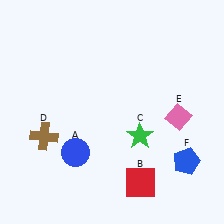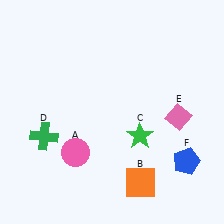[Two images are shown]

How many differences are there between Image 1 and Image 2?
There are 3 differences between the two images.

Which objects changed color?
A changed from blue to pink. B changed from red to orange. D changed from brown to green.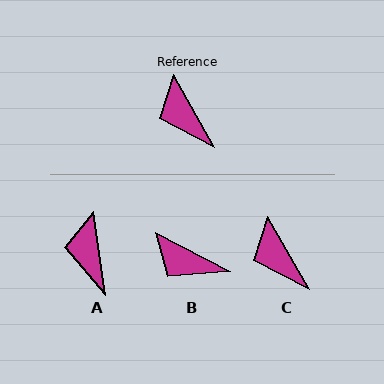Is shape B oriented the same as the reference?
No, it is off by about 33 degrees.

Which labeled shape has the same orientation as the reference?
C.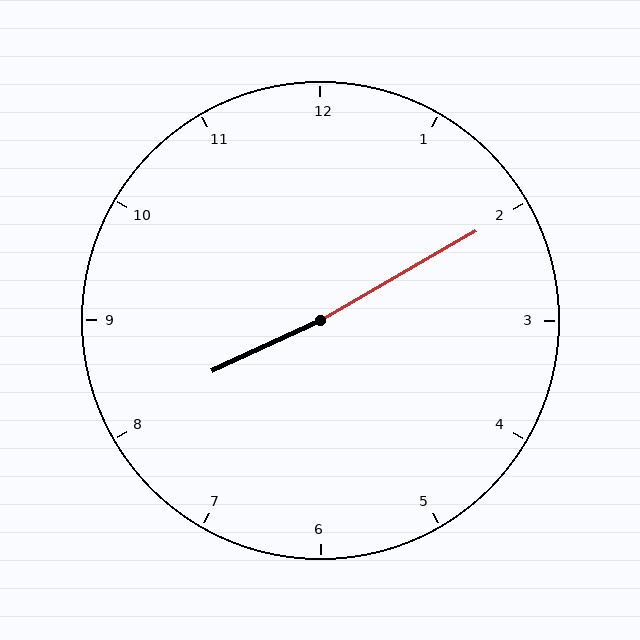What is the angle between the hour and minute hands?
Approximately 175 degrees.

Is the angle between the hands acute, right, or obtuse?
It is obtuse.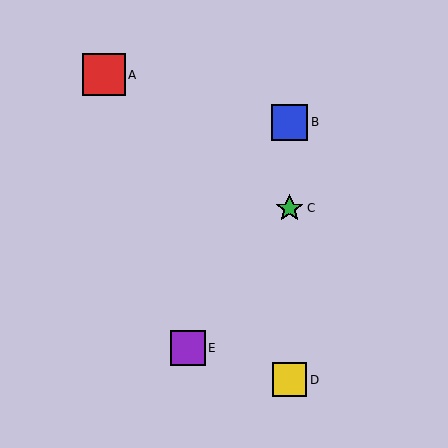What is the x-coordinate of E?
Object E is at x≈188.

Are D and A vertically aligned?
No, D is at x≈290 and A is at x≈104.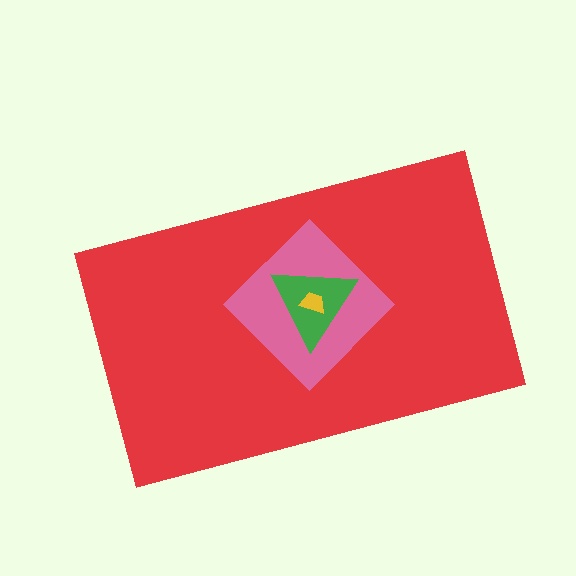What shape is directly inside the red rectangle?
The pink diamond.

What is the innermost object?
The yellow trapezoid.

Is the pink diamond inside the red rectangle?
Yes.